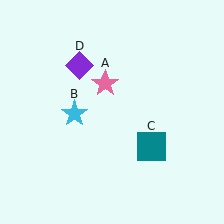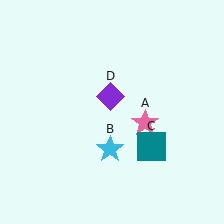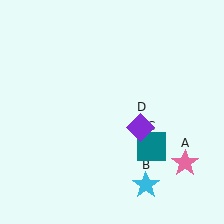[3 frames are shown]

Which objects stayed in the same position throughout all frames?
Teal square (object C) remained stationary.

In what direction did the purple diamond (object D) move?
The purple diamond (object D) moved down and to the right.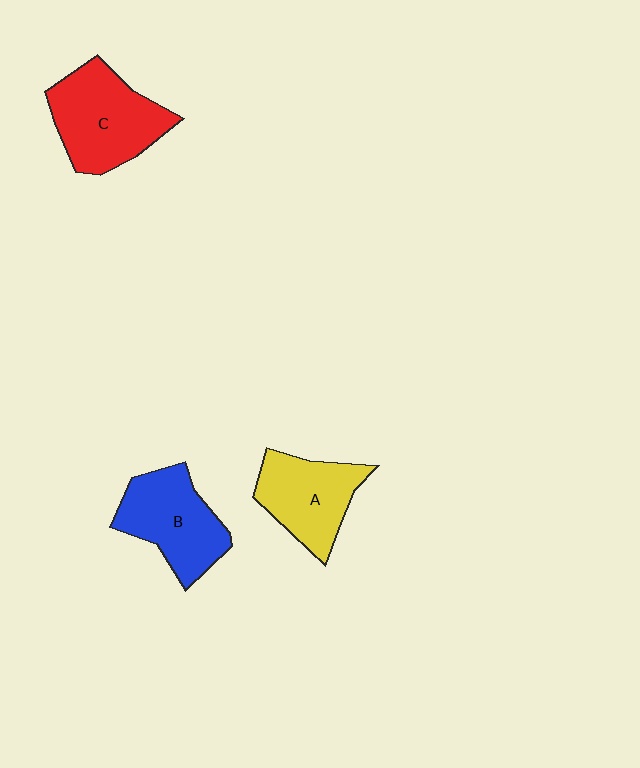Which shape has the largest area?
Shape C (red).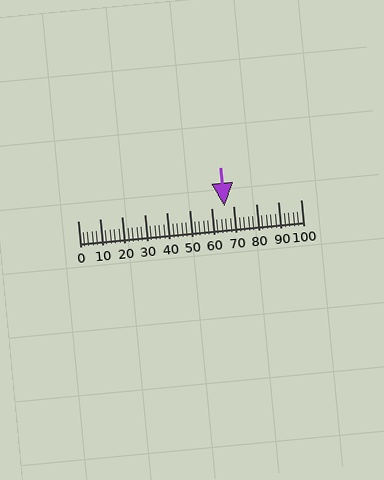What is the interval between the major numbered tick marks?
The major tick marks are spaced 10 units apart.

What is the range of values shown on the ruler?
The ruler shows values from 0 to 100.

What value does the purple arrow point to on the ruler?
The purple arrow points to approximately 66.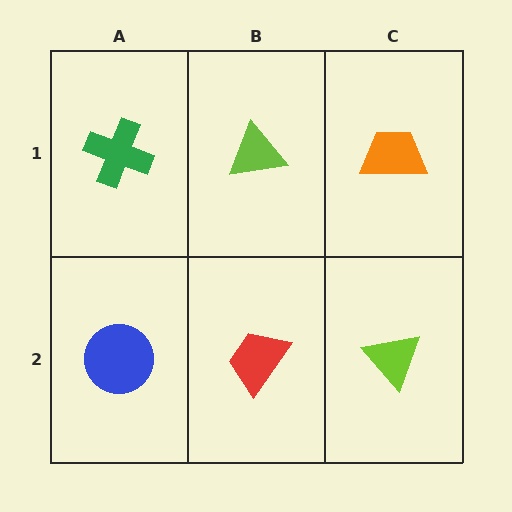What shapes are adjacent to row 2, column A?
A green cross (row 1, column A), a red trapezoid (row 2, column B).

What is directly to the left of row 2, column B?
A blue circle.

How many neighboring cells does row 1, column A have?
2.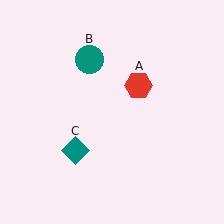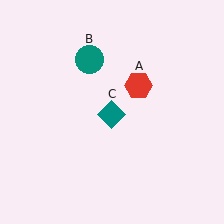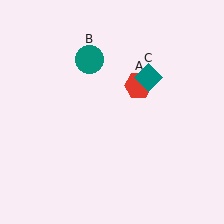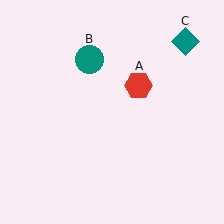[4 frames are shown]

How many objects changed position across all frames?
1 object changed position: teal diamond (object C).